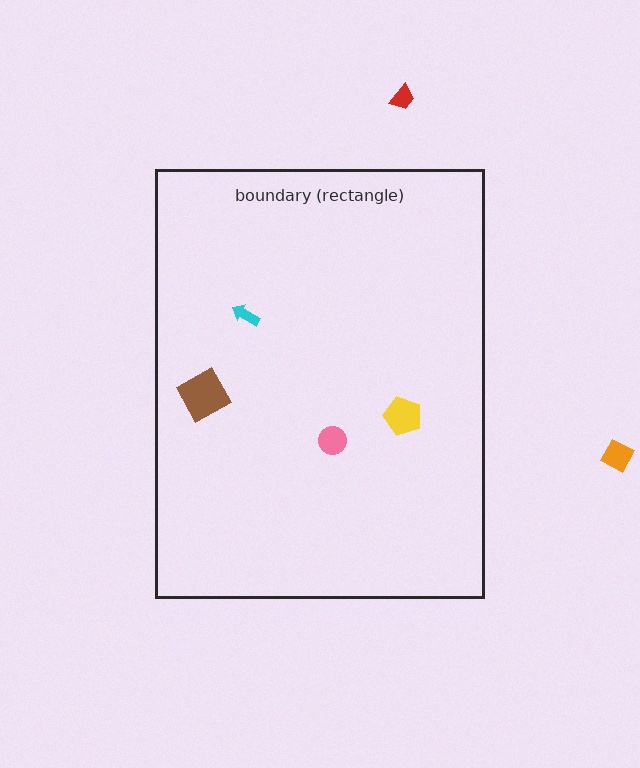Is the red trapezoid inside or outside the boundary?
Outside.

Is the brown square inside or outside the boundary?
Inside.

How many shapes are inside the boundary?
4 inside, 2 outside.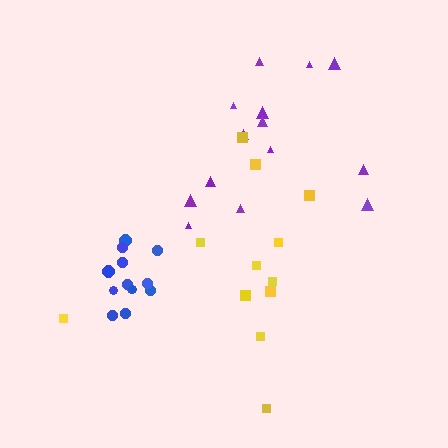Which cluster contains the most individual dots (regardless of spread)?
Purple (14).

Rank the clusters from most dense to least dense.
blue, purple, yellow.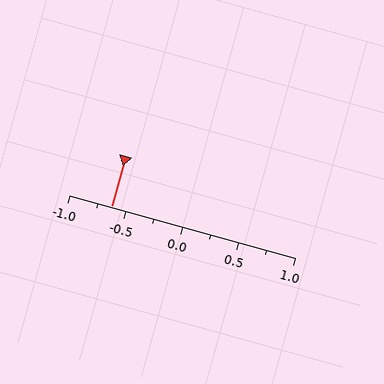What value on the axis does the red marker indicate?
The marker indicates approximately -0.62.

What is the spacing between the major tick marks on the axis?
The major ticks are spaced 0.5 apart.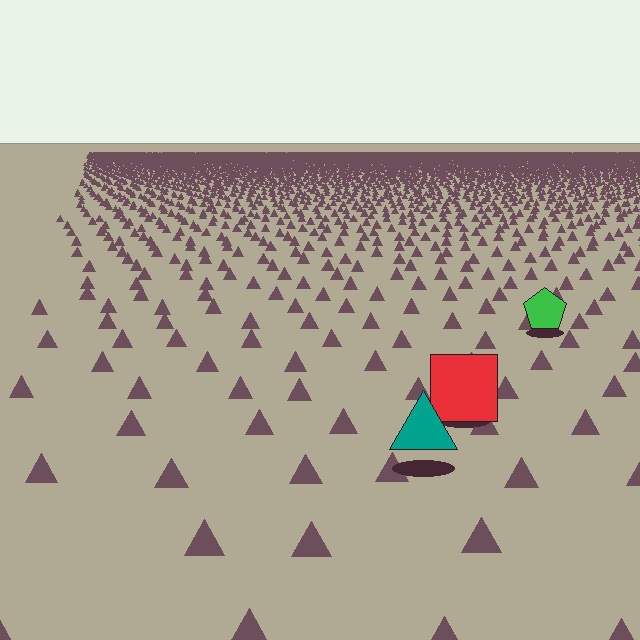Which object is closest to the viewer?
The teal triangle is closest. The texture marks near it are larger and more spread out.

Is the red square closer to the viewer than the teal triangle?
No. The teal triangle is closer — you can tell from the texture gradient: the ground texture is coarser near it.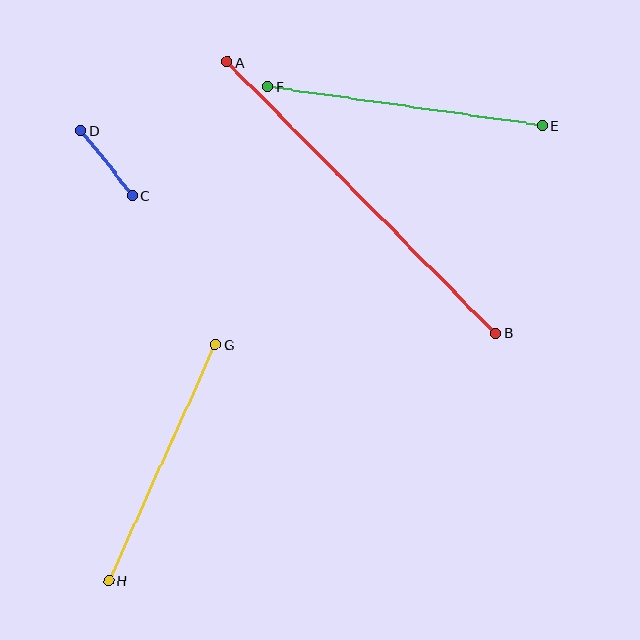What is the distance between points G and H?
The distance is approximately 259 pixels.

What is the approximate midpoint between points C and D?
The midpoint is at approximately (107, 163) pixels.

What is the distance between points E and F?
The distance is approximately 277 pixels.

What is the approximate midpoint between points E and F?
The midpoint is at approximately (405, 106) pixels.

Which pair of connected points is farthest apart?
Points A and B are farthest apart.